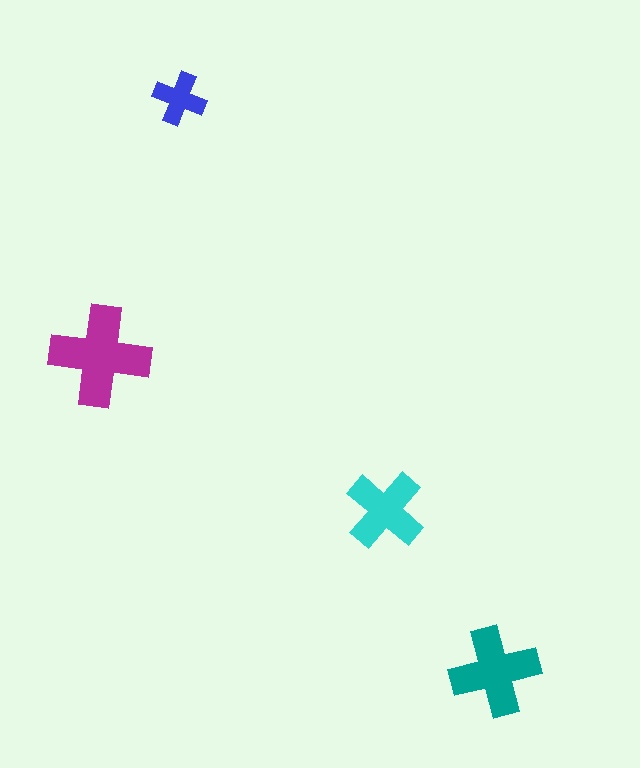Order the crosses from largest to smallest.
the magenta one, the teal one, the cyan one, the blue one.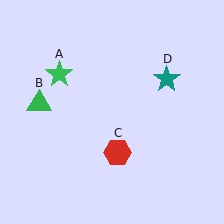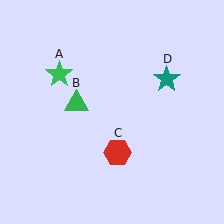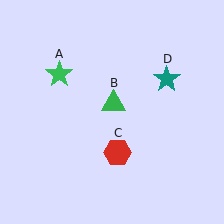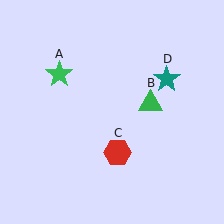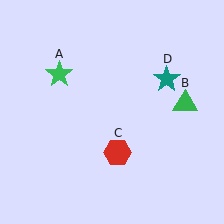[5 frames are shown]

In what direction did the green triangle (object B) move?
The green triangle (object B) moved right.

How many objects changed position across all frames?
1 object changed position: green triangle (object B).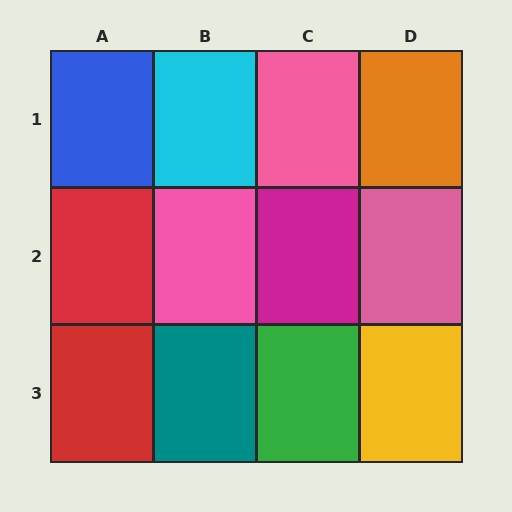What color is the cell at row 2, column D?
Pink.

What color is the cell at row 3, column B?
Teal.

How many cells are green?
1 cell is green.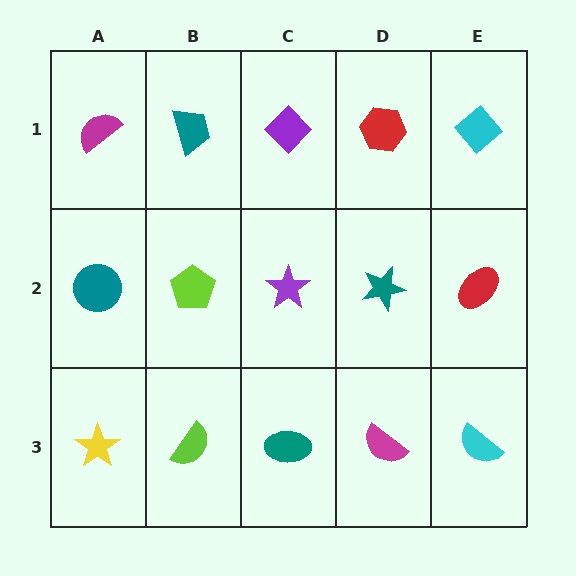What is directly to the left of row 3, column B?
A yellow star.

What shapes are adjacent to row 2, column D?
A red hexagon (row 1, column D), a magenta semicircle (row 3, column D), a purple star (row 2, column C), a red ellipse (row 2, column E).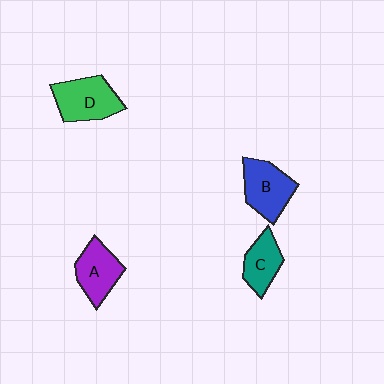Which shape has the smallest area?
Shape C (teal).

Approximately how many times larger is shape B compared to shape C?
Approximately 1.3 times.